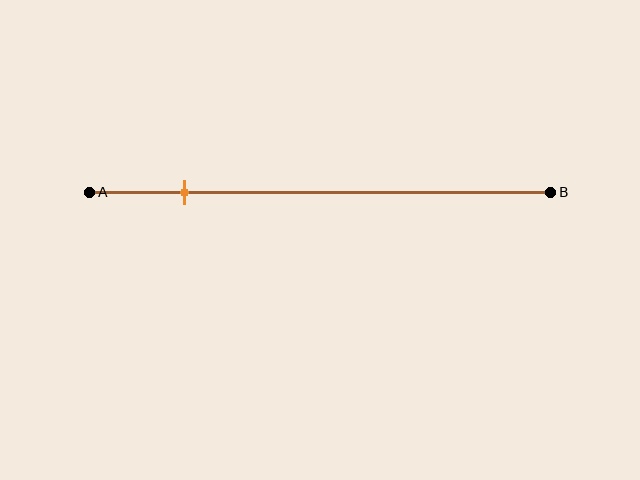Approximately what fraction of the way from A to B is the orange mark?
The orange mark is approximately 20% of the way from A to B.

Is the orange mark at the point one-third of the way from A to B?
No, the mark is at about 20% from A, not at the 33% one-third point.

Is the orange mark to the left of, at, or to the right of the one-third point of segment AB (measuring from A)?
The orange mark is to the left of the one-third point of segment AB.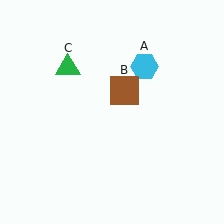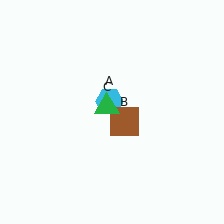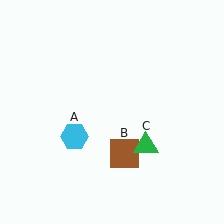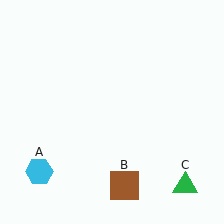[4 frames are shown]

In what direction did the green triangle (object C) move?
The green triangle (object C) moved down and to the right.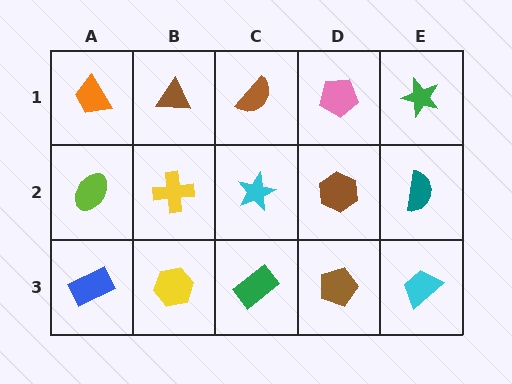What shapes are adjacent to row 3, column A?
A lime ellipse (row 2, column A), a yellow hexagon (row 3, column B).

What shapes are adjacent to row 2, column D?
A pink pentagon (row 1, column D), a brown pentagon (row 3, column D), a cyan star (row 2, column C), a teal semicircle (row 2, column E).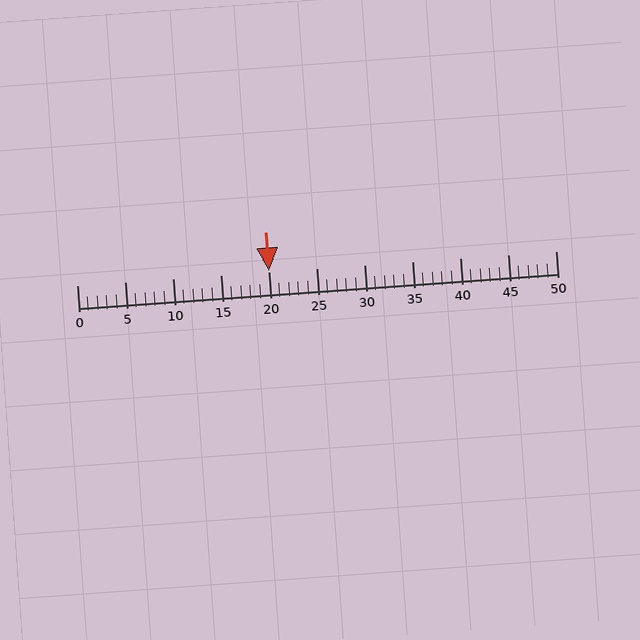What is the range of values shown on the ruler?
The ruler shows values from 0 to 50.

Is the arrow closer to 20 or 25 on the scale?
The arrow is closer to 20.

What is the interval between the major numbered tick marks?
The major tick marks are spaced 5 units apart.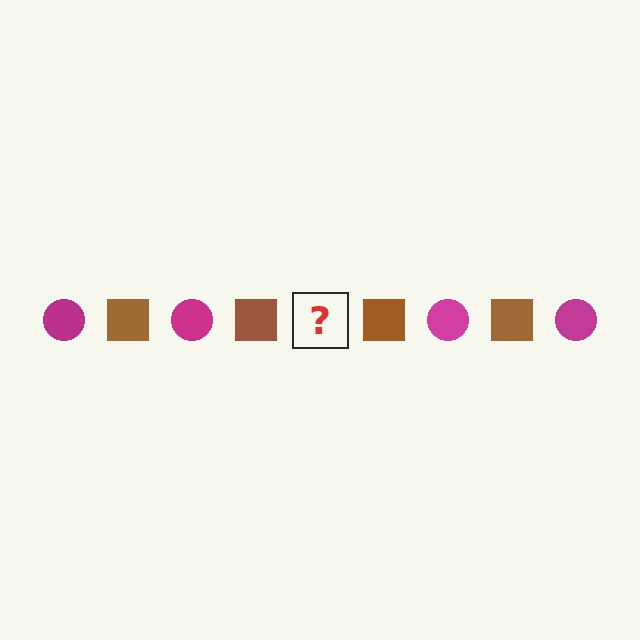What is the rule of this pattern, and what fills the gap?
The rule is that the pattern alternates between magenta circle and brown square. The gap should be filled with a magenta circle.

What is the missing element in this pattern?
The missing element is a magenta circle.